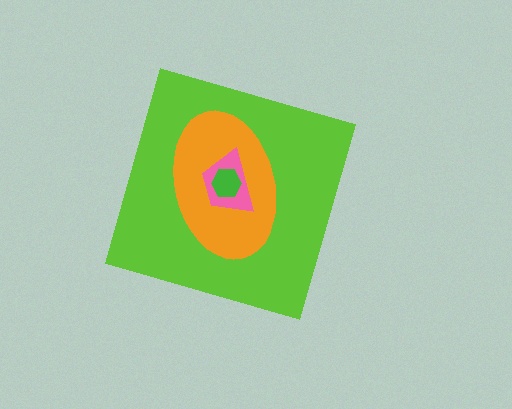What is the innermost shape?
The green hexagon.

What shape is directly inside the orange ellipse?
The pink trapezoid.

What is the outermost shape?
The lime diamond.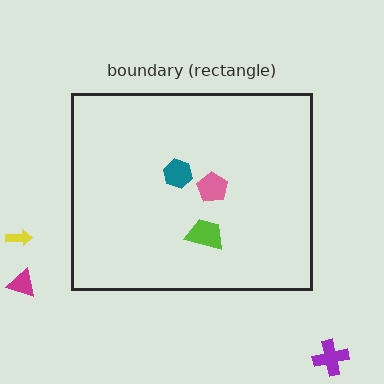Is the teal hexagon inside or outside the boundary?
Inside.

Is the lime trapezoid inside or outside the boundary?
Inside.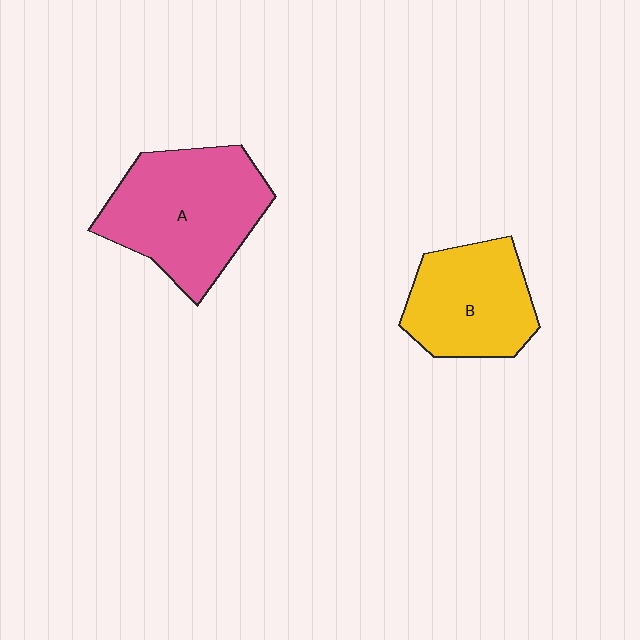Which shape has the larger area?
Shape A (pink).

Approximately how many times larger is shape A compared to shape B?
Approximately 1.4 times.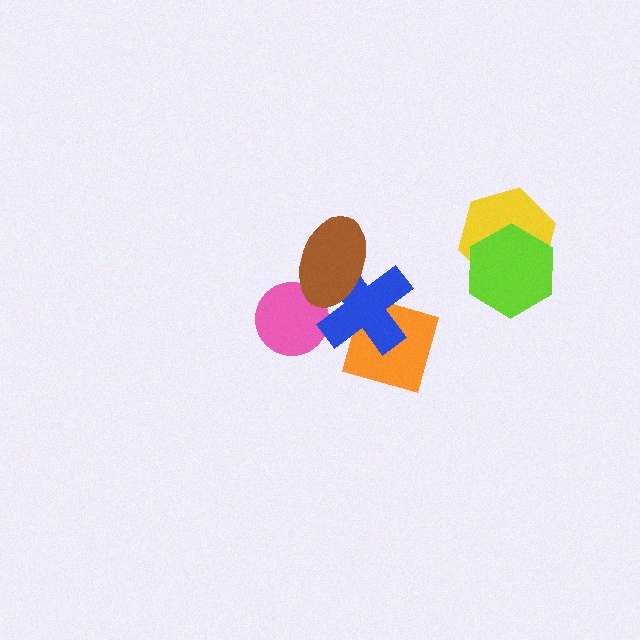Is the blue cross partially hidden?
Yes, it is partially covered by another shape.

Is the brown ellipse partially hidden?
No, no other shape covers it.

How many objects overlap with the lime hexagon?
1 object overlaps with the lime hexagon.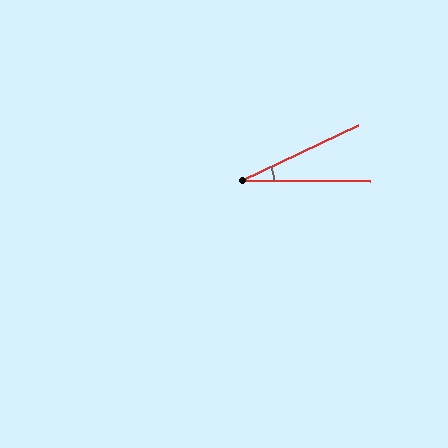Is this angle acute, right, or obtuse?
It is acute.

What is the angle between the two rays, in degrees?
Approximately 26 degrees.